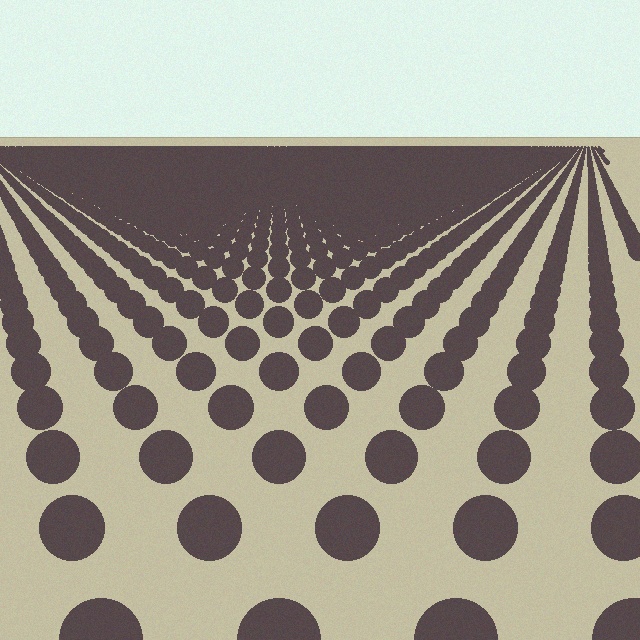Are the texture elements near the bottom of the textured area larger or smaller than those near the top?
Larger. Near the bottom, elements are closer to the viewer and appear at a bigger on-screen size.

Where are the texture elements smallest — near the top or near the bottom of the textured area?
Near the top.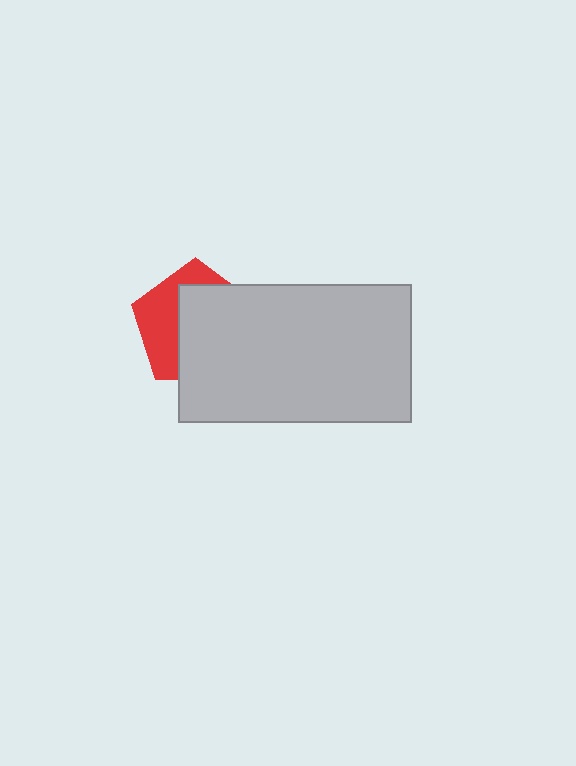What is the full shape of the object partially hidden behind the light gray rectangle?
The partially hidden object is a red pentagon.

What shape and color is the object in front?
The object in front is a light gray rectangle.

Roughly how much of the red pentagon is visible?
A small part of it is visible (roughly 39%).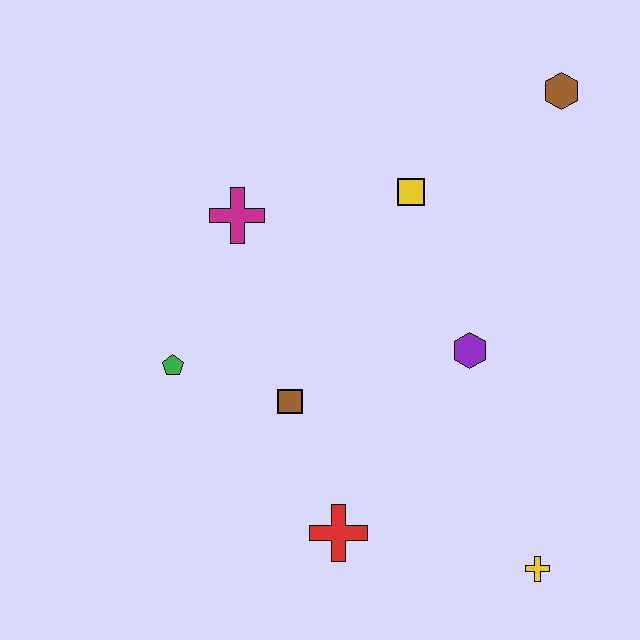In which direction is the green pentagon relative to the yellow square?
The green pentagon is to the left of the yellow square.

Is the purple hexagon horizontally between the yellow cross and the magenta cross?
Yes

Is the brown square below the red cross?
No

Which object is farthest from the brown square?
The brown hexagon is farthest from the brown square.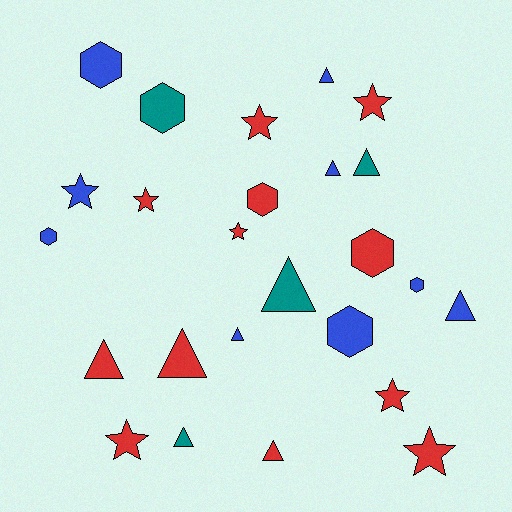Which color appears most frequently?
Red, with 12 objects.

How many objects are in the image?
There are 25 objects.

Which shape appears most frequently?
Triangle, with 10 objects.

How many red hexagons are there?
There are 2 red hexagons.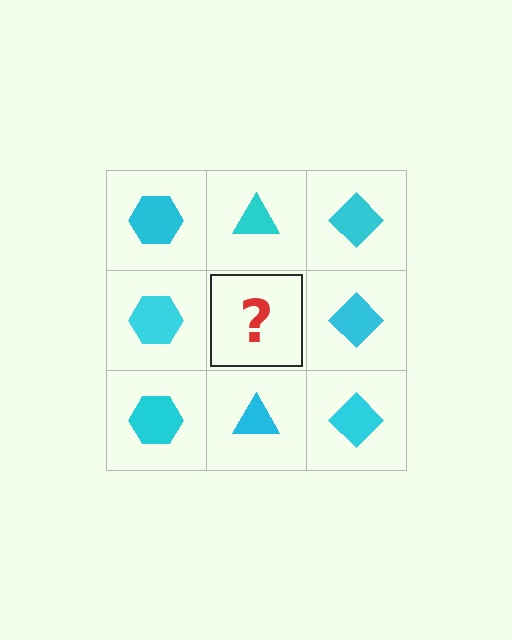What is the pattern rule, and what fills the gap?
The rule is that each column has a consistent shape. The gap should be filled with a cyan triangle.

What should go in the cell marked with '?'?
The missing cell should contain a cyan triangle.